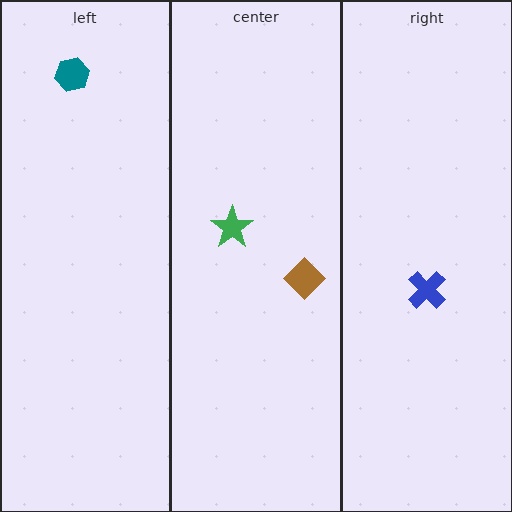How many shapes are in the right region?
1.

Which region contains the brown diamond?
The center region.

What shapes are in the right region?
The blue cross.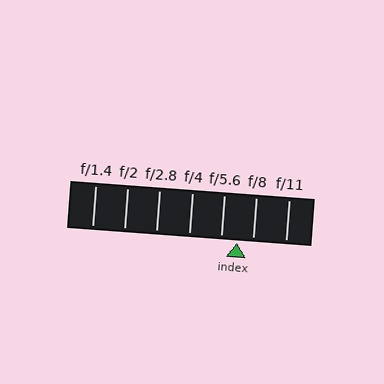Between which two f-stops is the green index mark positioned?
The index mark is between f/5.6 and f/8.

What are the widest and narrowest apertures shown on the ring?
The widest aperture shown is f/1.4 and the narrowest is f/11.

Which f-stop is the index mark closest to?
The index mark is closest to f/8.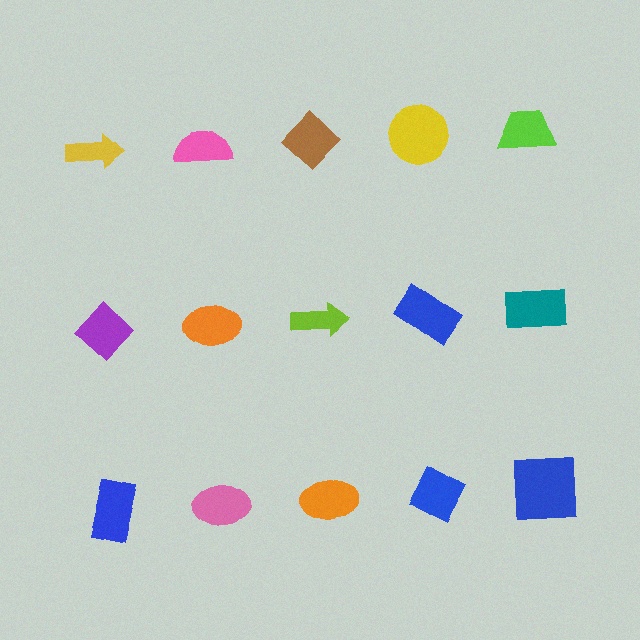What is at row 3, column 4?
A blue diamond.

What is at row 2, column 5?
A teal rectangle.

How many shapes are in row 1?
5 shapes.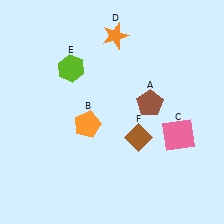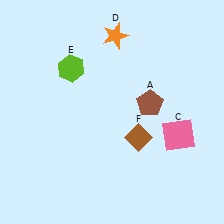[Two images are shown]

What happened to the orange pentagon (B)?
The orange pentagon (B) was removed in Image 2. It was in the bottom-left area of Image 1.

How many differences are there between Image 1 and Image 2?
There is 1 difference between the two images.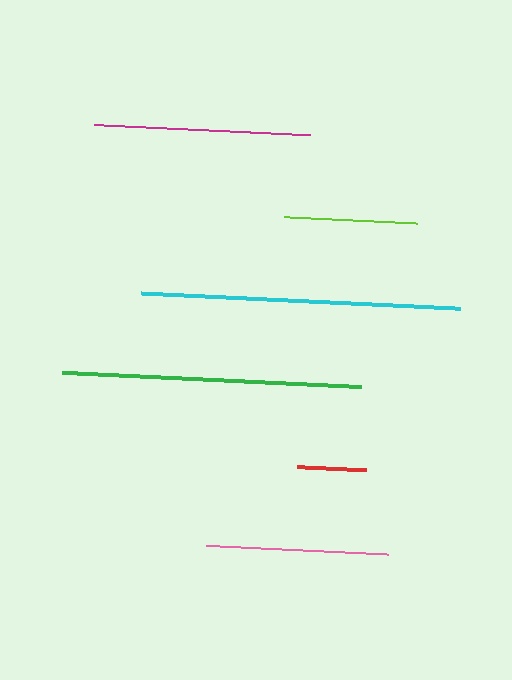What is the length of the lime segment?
The lime segment is approximately 132 pixels long.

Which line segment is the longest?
The cyan line is the longest at approximately 319 pixels.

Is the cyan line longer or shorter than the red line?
The cyan line is longer than the red line.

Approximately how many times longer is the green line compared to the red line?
The green line is approximately 4.3 times the length of the red line.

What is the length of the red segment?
The red segment is approximately 69 pixels long.